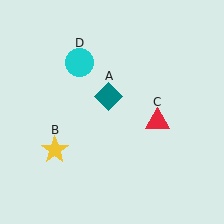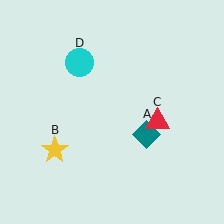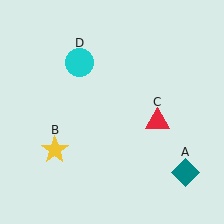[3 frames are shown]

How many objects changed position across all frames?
1 object changed position: teal diamond (object A).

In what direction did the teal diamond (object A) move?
The teal diamond (object A) moved down and to the right.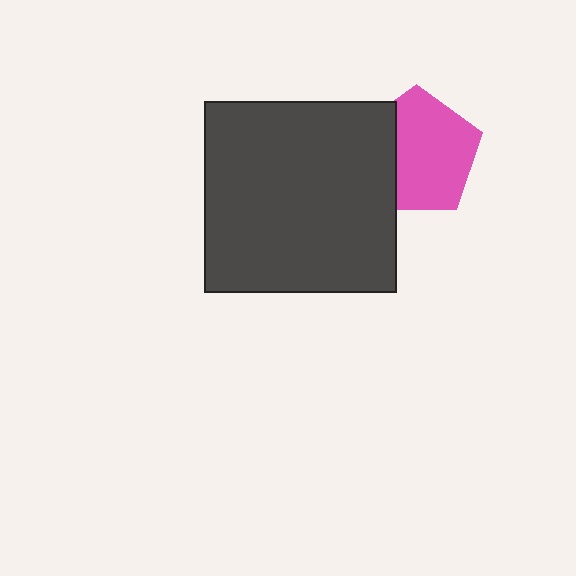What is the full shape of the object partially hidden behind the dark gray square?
The partially hidden object is a pink pentagon.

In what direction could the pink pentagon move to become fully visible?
The pink pentagon could move right. That would shift it out from behind the dark gray square entirely.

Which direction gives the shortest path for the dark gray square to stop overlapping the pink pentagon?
Moving left gives the shortest separation.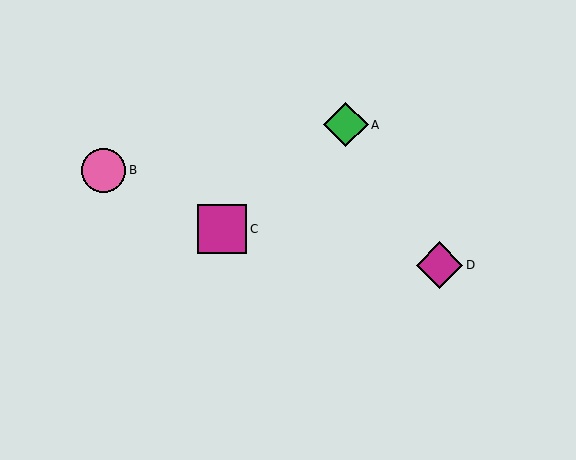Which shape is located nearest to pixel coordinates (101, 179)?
The pink circle (labeled B) at (104, 171) is nearest to that location.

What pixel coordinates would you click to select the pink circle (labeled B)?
Click at (104, 171) to select the pink circle B.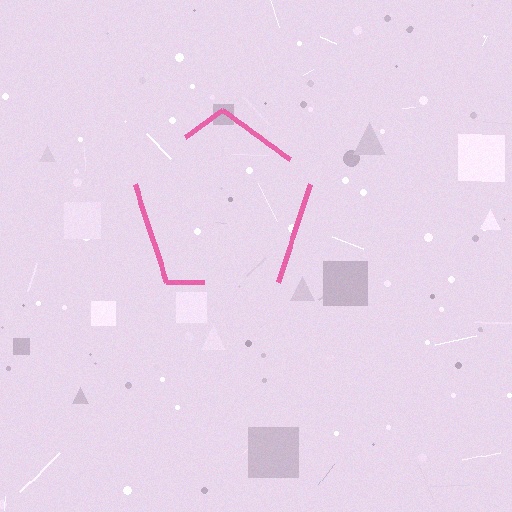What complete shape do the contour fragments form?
The contour fragments form a pentagon.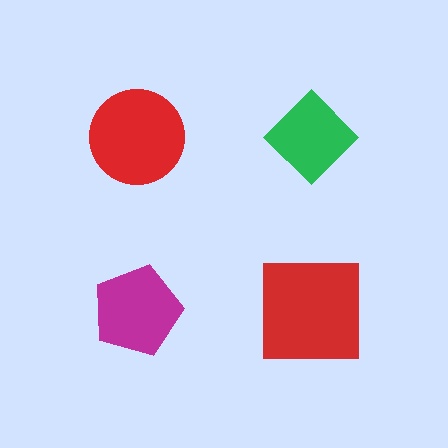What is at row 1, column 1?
A red circle.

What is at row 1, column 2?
A green diamond.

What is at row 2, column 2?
A red square.